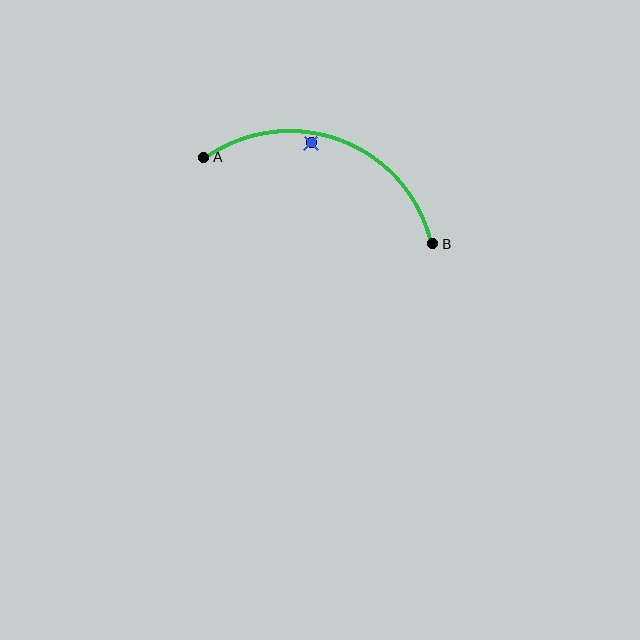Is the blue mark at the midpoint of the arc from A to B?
No — the blue mark does not lie on the arc at all. It sits slightly inside the curve.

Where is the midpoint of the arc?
The arc midpoint is the point on the curve farthest from the straight line joining A and B. It sits above that line.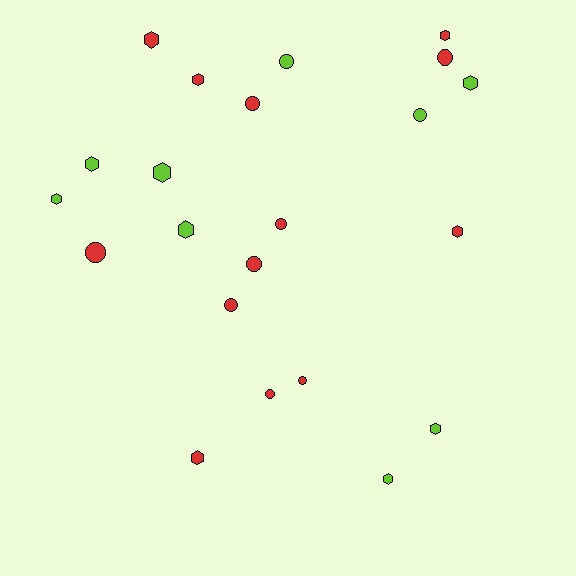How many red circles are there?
There are 8 red circles.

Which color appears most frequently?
Red, with 13 objects.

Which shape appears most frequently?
Hexagon, with 12 objects.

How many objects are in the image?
There are 22 objects.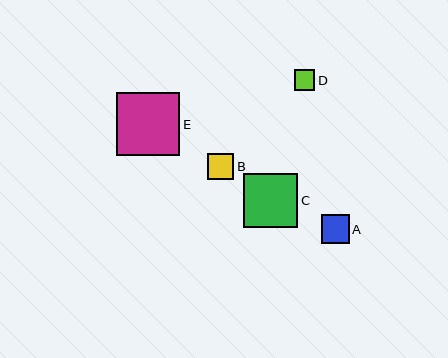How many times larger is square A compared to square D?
Square A is approximately 1.4 times the size of square D.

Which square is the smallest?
Square D is the smallest with a size of approximately 21 pixels.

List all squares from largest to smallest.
From largest to smallest: E, C, A, B, D.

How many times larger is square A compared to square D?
Square A is approximately 1.4 times the size of square D.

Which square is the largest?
Square E is the largest with a size of approximately 63 pixels.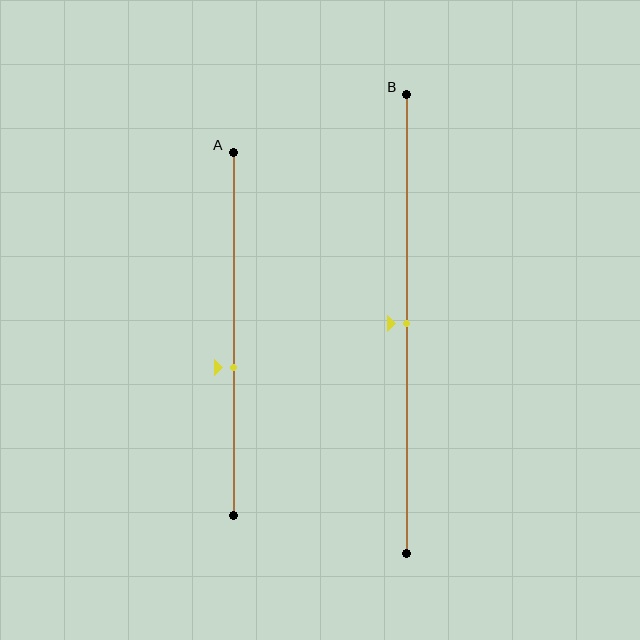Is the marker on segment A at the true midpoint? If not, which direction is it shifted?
No, the marker on segment A is shifted downward by about 9% of the segment length.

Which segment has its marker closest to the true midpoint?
Segment B has its marker closest to the true midpoint.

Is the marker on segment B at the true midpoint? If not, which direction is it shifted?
Yes, the marker on segment B is at the true midpoint.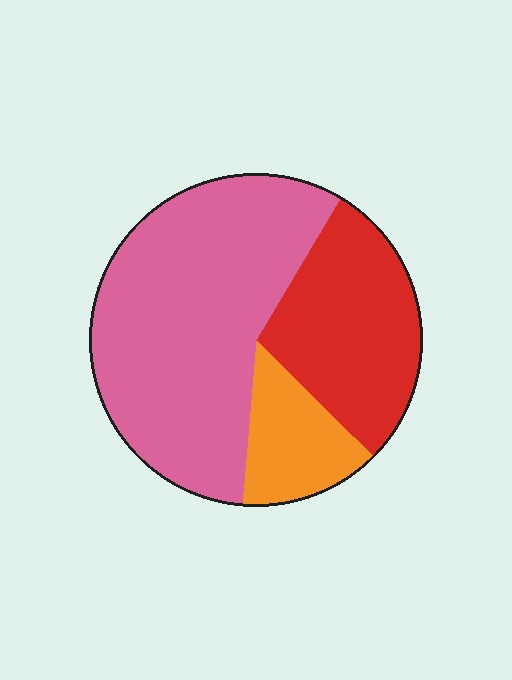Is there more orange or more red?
Red.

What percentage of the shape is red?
Red takes up about one quarter (1/4) of the shape.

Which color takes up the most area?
Pink, at roughly 55%.